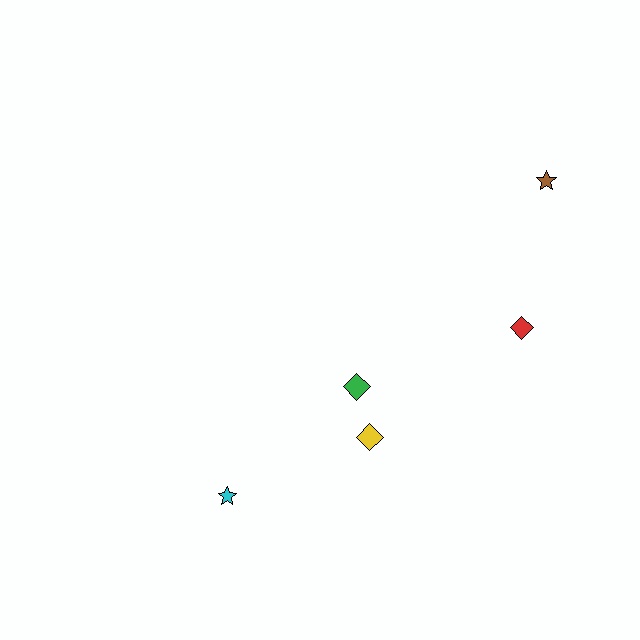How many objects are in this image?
There are 5 objects.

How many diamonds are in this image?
There are 3 diamonds.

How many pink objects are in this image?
There are no pink objects.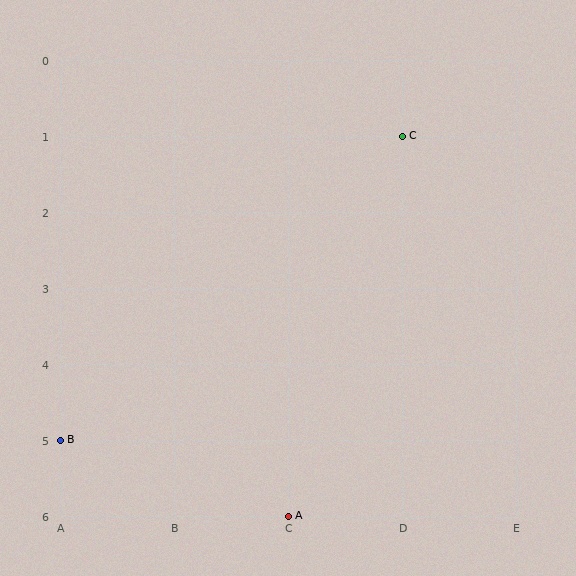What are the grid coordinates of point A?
Point A is at grid coordinates (C, 6).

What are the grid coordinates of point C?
Point C is at grid coordinates (D, 1).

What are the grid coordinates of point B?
Point B is at grid coordinates (A, 5).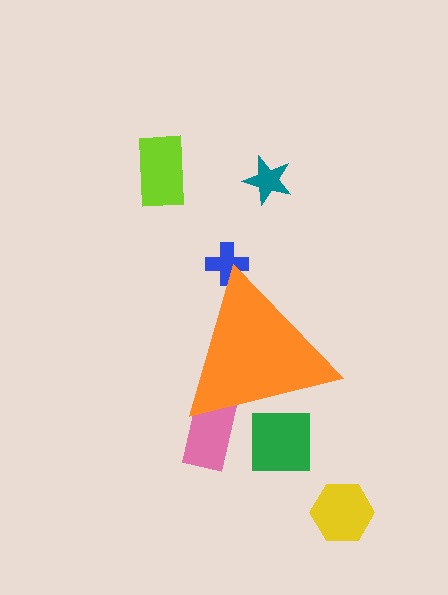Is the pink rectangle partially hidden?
Yes, the pink rectangle is partially hidden behind the orange triangle.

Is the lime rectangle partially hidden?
No, the lime rectangle is fully visible.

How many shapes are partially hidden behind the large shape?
3 shapes are partially hidden.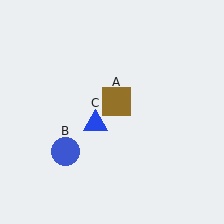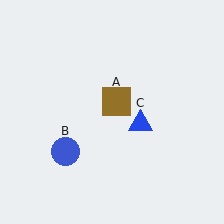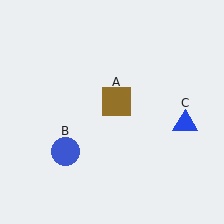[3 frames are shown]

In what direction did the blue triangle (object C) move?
The blue triangle (object C) moved right.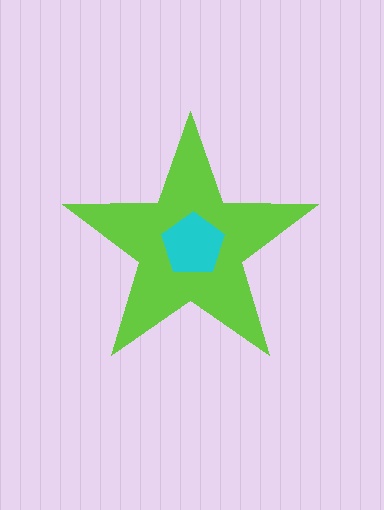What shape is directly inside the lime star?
The cyan pentagon.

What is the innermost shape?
The cyan pentagon.